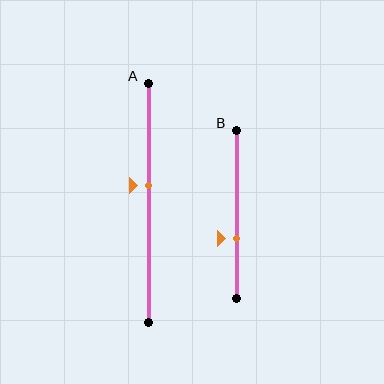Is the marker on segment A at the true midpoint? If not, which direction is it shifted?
No, the marker on segment A is shifted upward by about 7% of the segment length.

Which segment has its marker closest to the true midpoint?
Segment A has its marker closest to the true midpoint.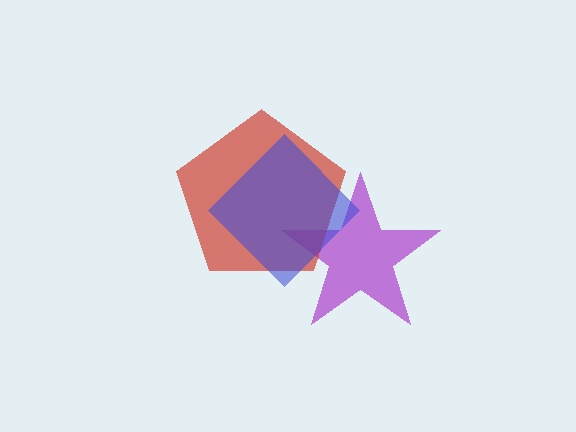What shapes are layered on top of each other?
The layered shapes are: a purple star, a red pentagon, a blue diamond.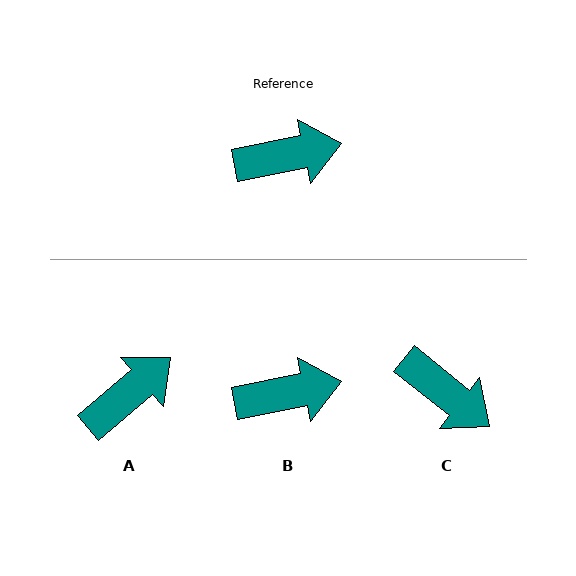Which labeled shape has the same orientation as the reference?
B.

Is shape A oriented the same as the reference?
No, it is off by about 29 degrees.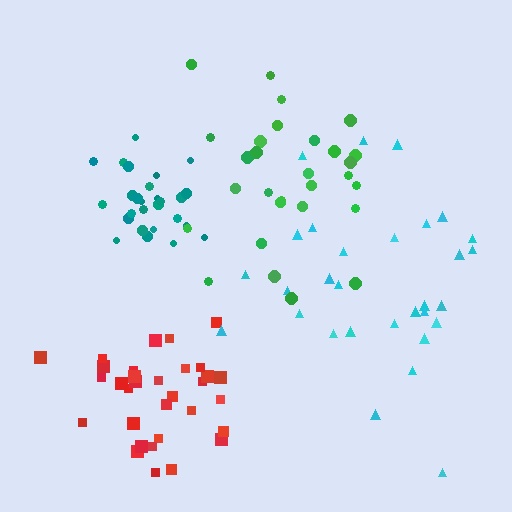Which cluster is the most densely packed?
Teal.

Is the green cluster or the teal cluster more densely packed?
Teal.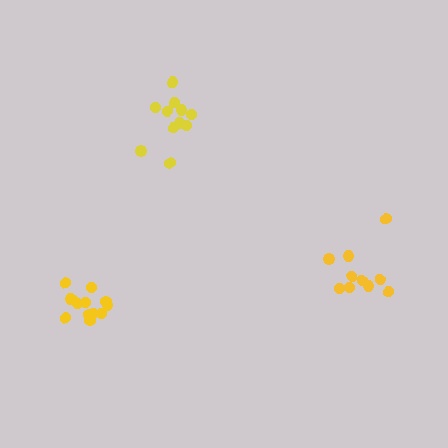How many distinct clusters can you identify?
There are 3 distinct clusters.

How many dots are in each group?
Group 1: 13 dots, Group 2: 10 dots, Group 3: 11 dots (34 total).